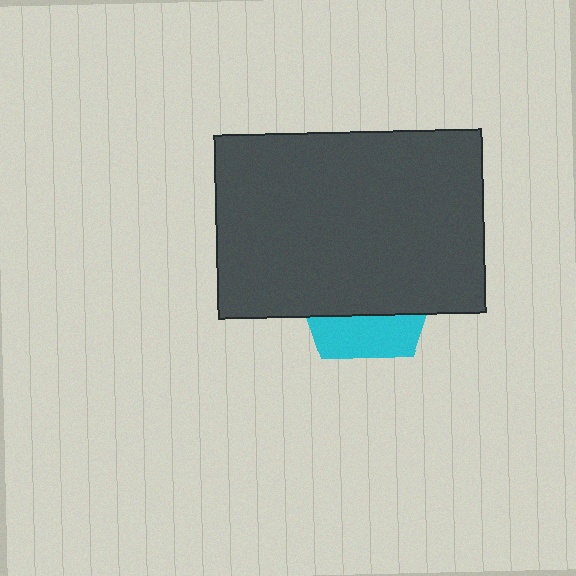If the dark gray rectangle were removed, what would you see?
You would see the complete cyan pentagon.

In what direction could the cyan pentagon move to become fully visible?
The cyan pentagon could move down. That would shift it out from behind the dark gray rectangle entirely.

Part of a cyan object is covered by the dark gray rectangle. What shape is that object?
It is a pentagon.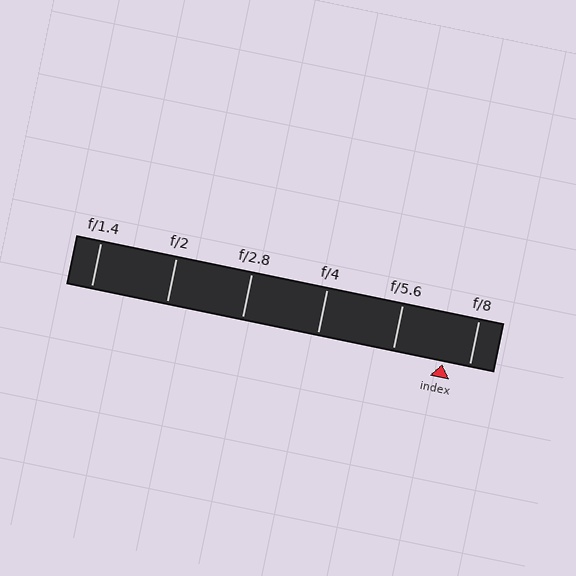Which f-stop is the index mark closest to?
The index mark is closest to f/8.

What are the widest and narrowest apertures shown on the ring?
The widest aperture shown is f/1.4 and the narrowest is f/8.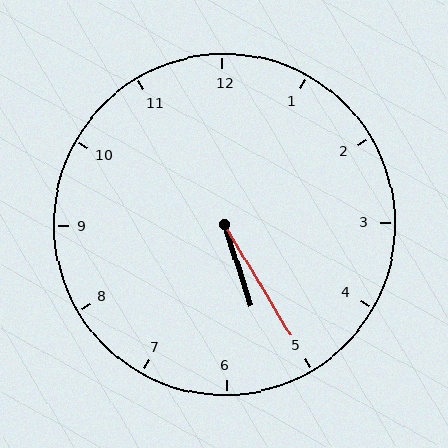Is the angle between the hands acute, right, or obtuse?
It is acute.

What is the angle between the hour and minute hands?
Approximately 12 degrees.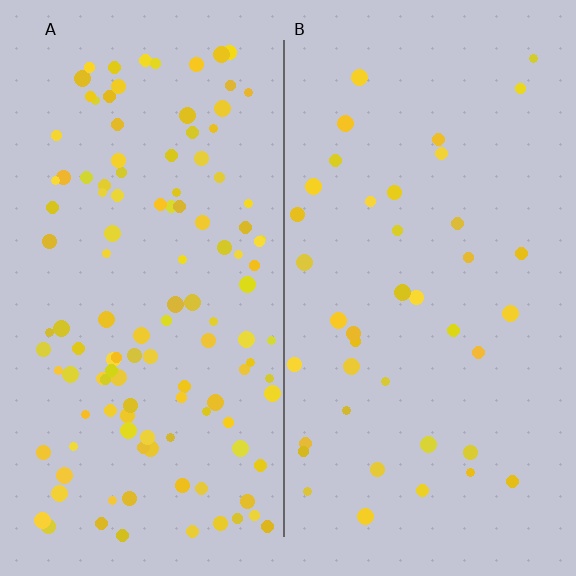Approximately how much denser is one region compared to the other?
Approximately 3.0× — region A over region B.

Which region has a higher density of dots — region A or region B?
A (the left).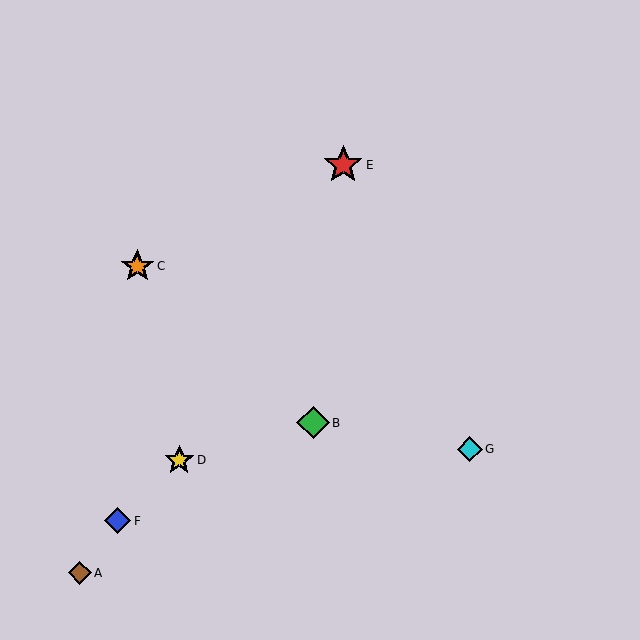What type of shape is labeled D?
Shape D is a yellow star.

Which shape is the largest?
The red star (labeled E) is the largest.